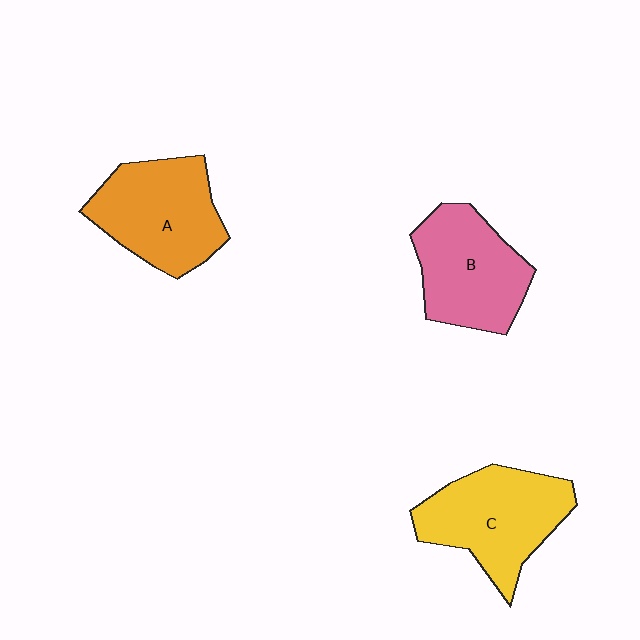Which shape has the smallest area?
Shape B (pink).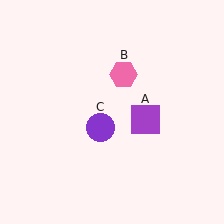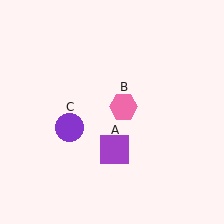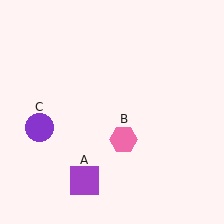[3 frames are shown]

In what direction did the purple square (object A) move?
The purple square (object A) moved down and to the left.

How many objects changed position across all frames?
3 objects changed position: purple square (object A), pink hexagon (object B), purple circle (object C).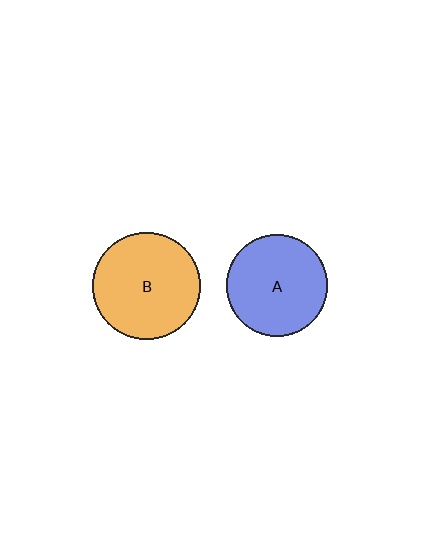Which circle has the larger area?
Circle B (orange).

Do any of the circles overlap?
No, none of the circles overlap.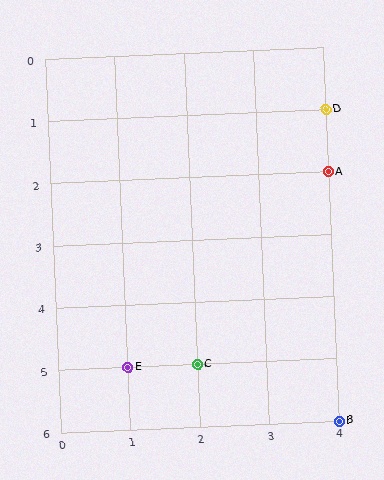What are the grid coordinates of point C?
Point C is at grid coordinates (2, 5).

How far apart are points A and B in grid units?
Points A and B are 4 rows apart.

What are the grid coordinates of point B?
Point B is at grid coordinates (4, 6).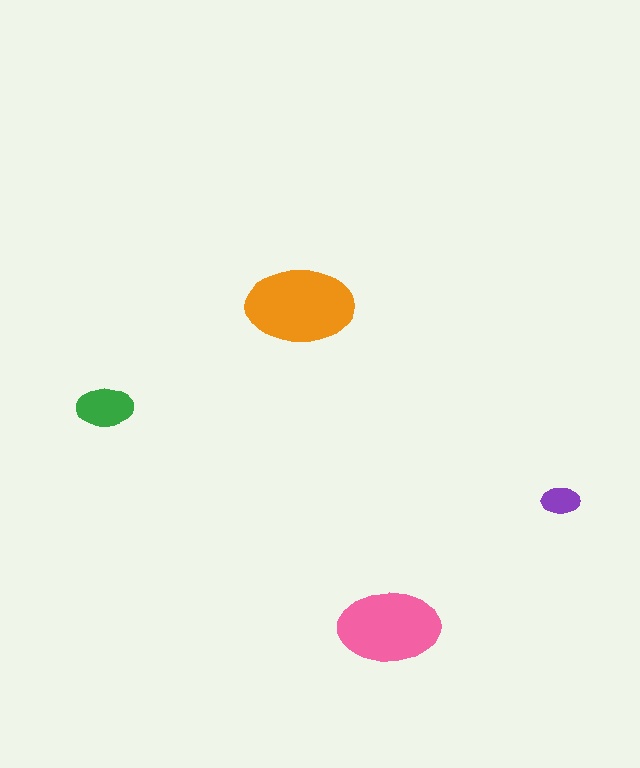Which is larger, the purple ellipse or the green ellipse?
The green one.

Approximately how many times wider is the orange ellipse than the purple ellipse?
About 3 times wider.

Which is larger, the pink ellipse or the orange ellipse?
The orange one.